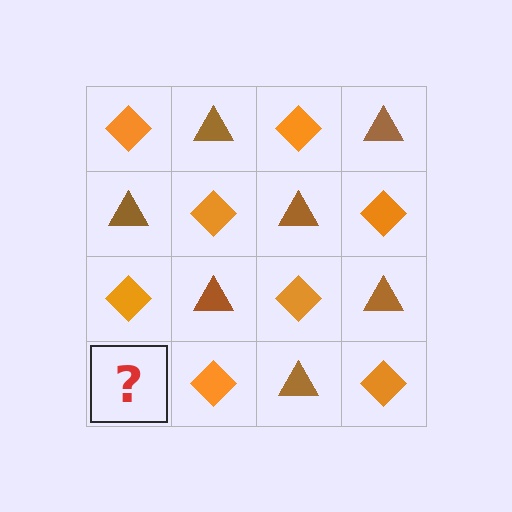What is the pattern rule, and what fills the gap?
The rule is that it alternates orange diamond and brown triangle in a checkerboard pattern. The gap should be filled with a brown triangle.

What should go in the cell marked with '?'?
The missing cell should contain a brown triangle.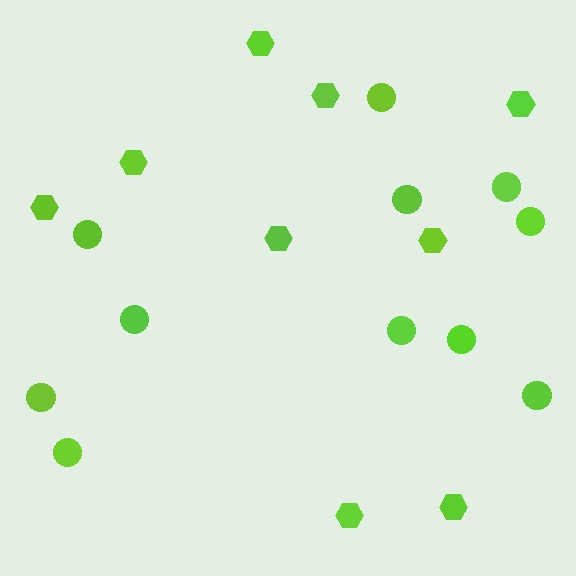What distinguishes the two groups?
There are 2 groups: one group of circles (11) and one group of hexagons (9).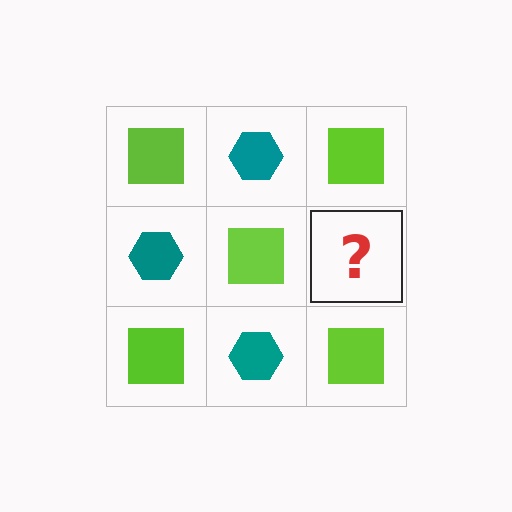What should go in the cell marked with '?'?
The missing cell should contain a teal hexagon.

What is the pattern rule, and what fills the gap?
The rule is that it alternates lime square and teal hexagon in a checkerboard pattern. The gap should be filled with a teal hexagon.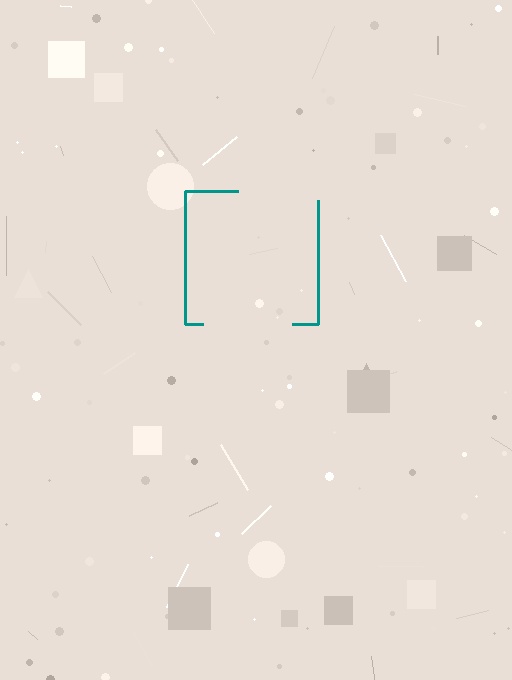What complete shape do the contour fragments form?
The contour fragments form a square.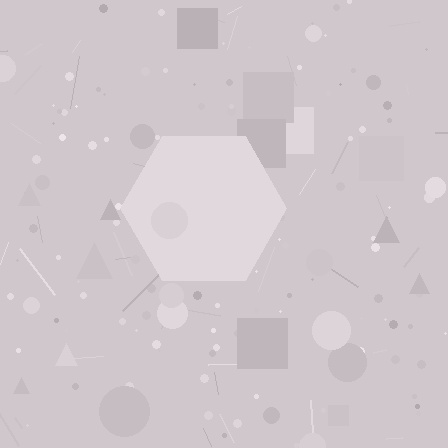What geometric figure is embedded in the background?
A hexagon is embedded in the background.